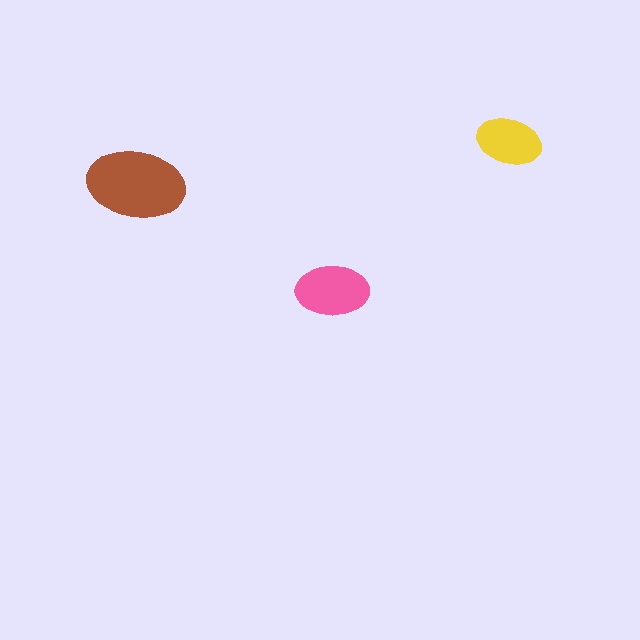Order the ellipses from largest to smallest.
the brown one, the pink one, the yellow one.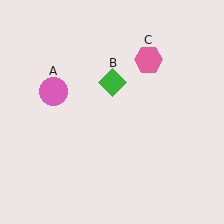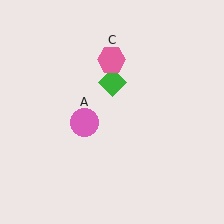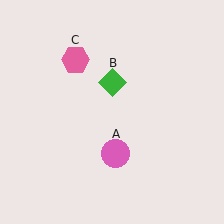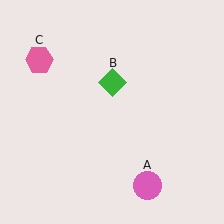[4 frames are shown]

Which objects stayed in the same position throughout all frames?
Green diamond (object B) remained stationary.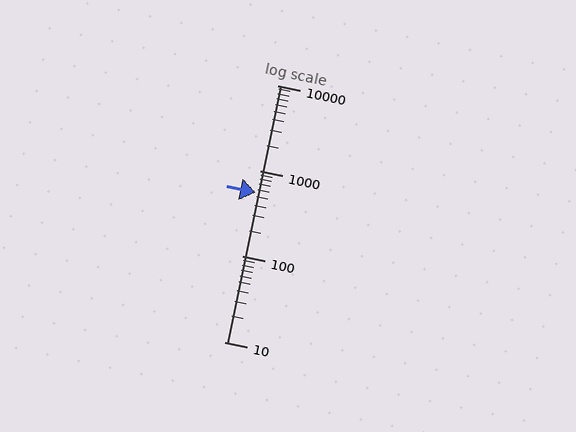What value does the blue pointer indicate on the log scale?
The pointer indicates approximately 560.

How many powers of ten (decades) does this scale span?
The scale spans 3 decades, from 10 to 10000.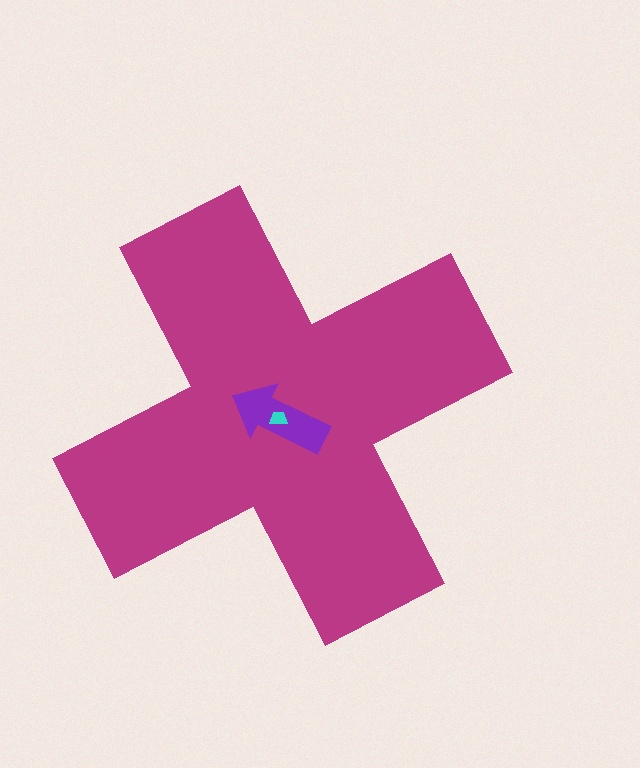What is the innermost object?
The cyan trapezoid.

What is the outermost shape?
The magenta cross.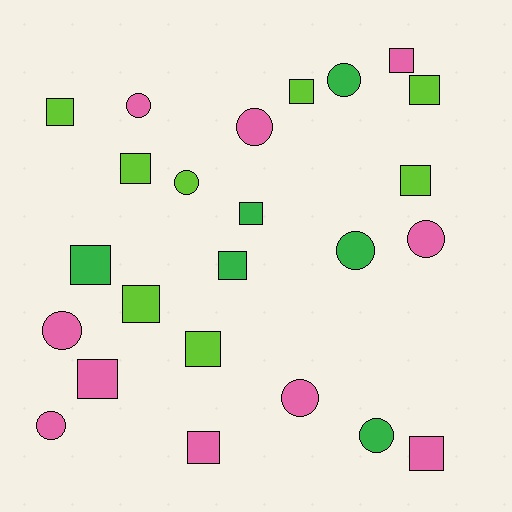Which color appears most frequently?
Pink, with 10 objects.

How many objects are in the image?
There are 24 objects.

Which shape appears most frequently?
Square, with 14 objects.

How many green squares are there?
There are 3 green squares.